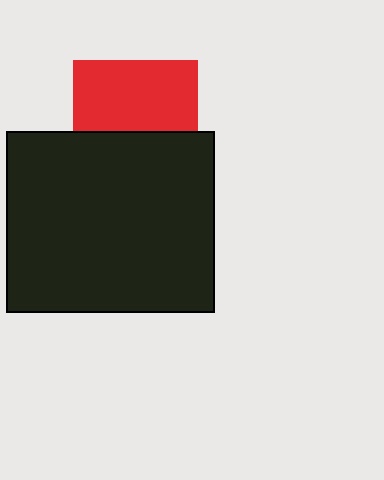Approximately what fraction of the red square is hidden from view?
Roughly 43% of the red square is hidden behind the black rectangle.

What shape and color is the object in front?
The object in front is a black rectangle.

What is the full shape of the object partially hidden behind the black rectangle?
The partially hidden object is a red square.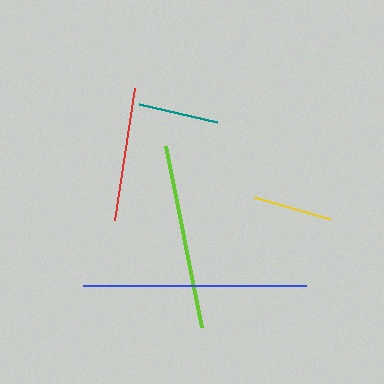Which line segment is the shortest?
The teal line is the shortest at approximately 79 pixels.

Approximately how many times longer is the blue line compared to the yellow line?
The blue line is approximately 2.8 times the length of the yellow line.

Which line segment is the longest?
The blue line is the longest at approximately 223 pixels.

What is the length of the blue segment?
The blue segment is approximately 223 pixels long.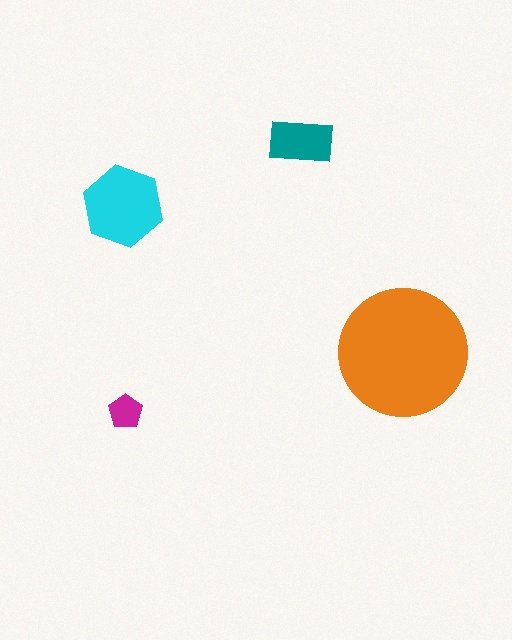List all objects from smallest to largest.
The magenta pentagon, the teal rectangle, the cyan hexagon, the orange circle.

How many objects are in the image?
There are 4 objects in the image.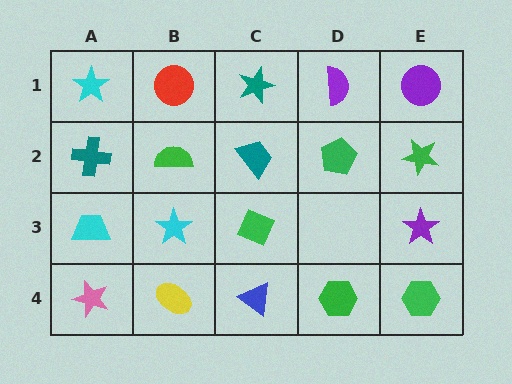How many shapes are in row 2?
5 shapes.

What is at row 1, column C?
A teal star.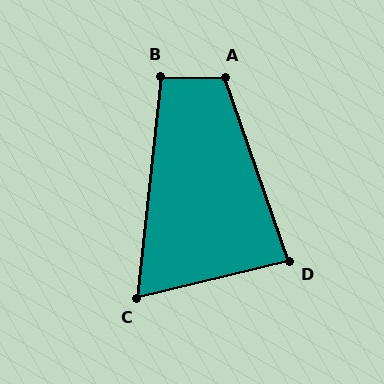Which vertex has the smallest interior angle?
C, at approximately 70 degrees.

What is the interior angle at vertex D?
Approximately 84 degrees (acute).